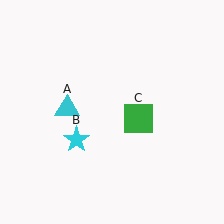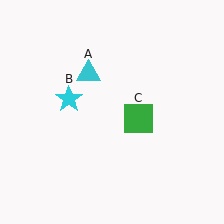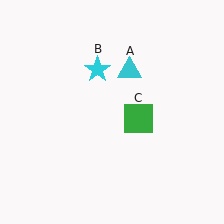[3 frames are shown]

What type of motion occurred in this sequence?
The cyan triangle (object A), cyan star (object B) rotated clockwise around the center of the scene.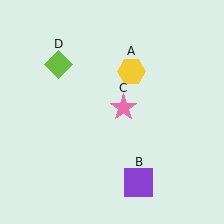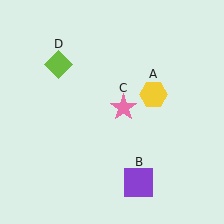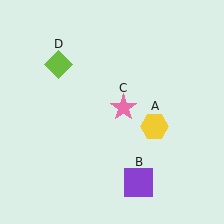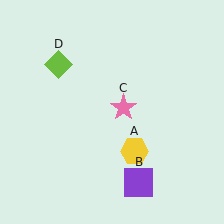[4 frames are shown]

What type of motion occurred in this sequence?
The yellow hexagon (object A) rotated clockwise around the center of the scene.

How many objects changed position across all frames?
1 object changed position: yellow hexagon (object A).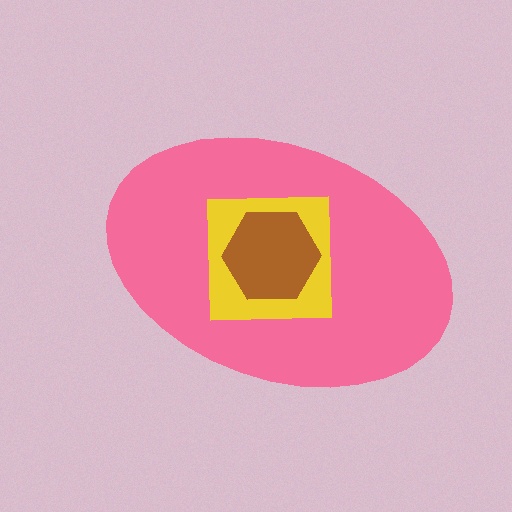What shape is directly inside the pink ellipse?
The yellow square.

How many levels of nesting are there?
3.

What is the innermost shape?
The brown hexagon.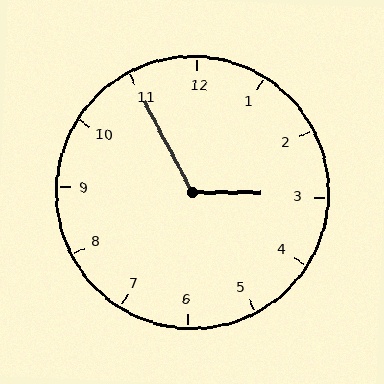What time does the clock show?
2:55.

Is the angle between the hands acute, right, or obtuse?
It is obtuse.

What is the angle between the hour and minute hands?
Approximately 118 degrees.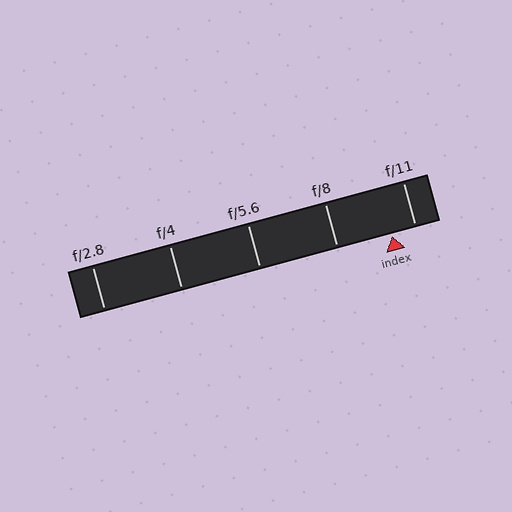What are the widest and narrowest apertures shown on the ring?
The widest aperture shown is f/2.8 and the narrowest is f/11.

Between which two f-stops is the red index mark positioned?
The index mark is between f/8 and f/11.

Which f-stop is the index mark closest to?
The index mark is closest to f/11.